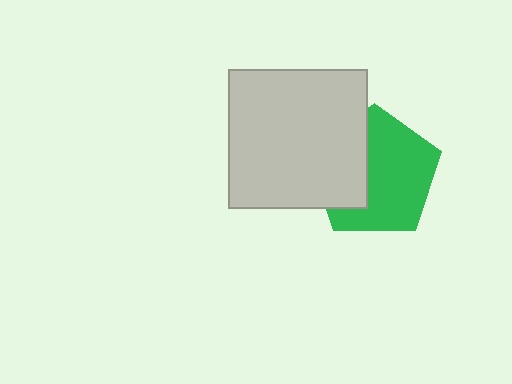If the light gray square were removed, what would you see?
You would see the complete green pentagon.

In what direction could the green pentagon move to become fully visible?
The green pentagon could move right. That would shift it out from behind the light gray square entirely.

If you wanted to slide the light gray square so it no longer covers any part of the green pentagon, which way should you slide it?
Slide it left — that is the most direct way to separate the two shapes.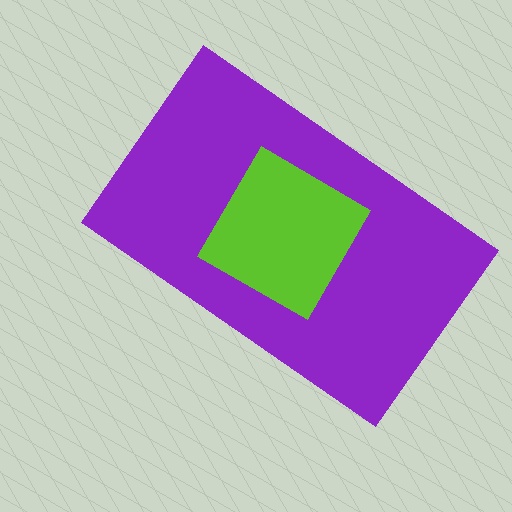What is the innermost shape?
The lime diamond.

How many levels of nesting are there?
2.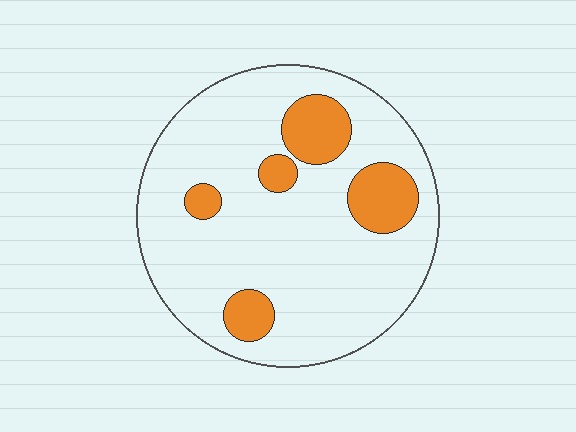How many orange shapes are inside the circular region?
5.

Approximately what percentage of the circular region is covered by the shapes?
Approximately 15%.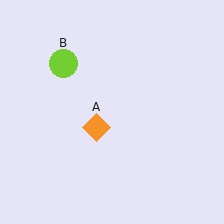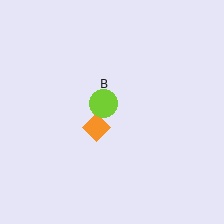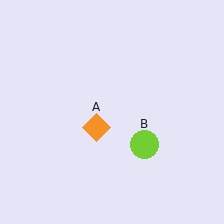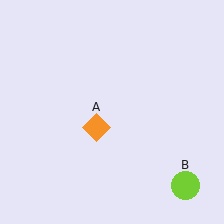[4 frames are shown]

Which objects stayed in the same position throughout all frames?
Orange diamond (object A) remained stationary.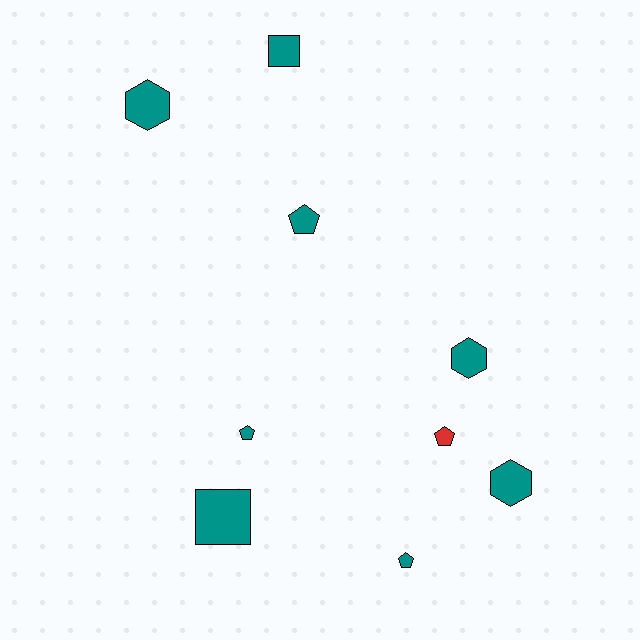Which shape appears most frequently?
Pentagon, with 4 objects.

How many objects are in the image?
There are 9 objects.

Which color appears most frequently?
Teal, with 8 objects.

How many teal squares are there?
There are 2 teal squares.